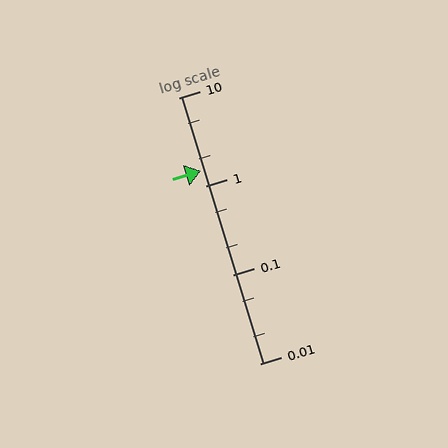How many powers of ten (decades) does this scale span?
The scale spans 3 decades, from 0.01 to 10.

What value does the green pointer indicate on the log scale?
The pointer indicates approximately 1.5.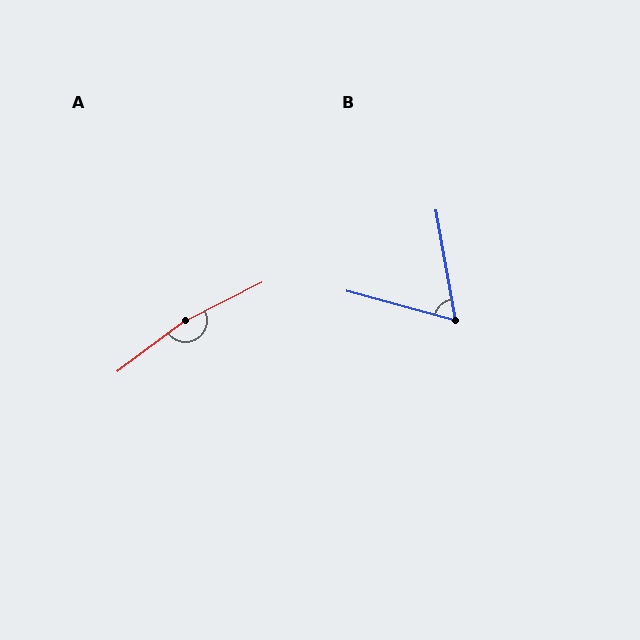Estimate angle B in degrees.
Approximately 64 degrees.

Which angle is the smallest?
B, at approximately 64 degrees.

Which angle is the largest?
A, at approximately 170 degrees.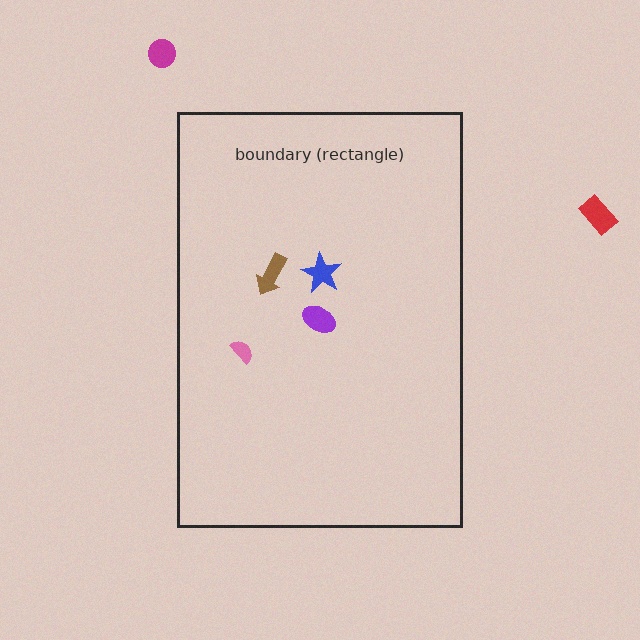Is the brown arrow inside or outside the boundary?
Inside.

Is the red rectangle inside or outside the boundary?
Outside.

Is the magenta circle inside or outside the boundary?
Outside.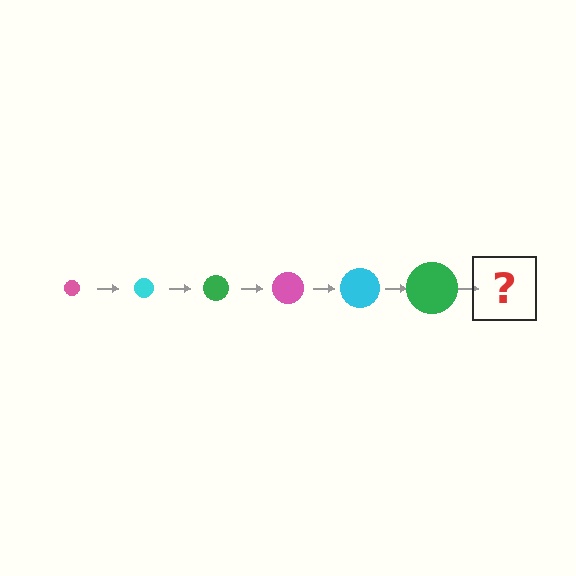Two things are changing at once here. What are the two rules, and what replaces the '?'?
The two rules are that the circle grows larger each step and the color cycles through pink, cyan, and green. The '?' should be a pink circle, larger than the previous one.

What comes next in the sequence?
The next element should be a pink circle, larger than the previous one.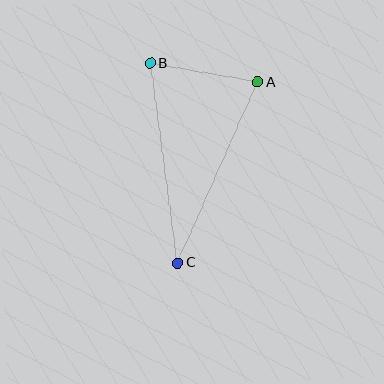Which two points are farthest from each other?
Points B and C are farthest from each other.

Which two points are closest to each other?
Points A and B are closest to each other.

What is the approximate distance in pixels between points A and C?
The distance between A and C is approximately 197 pixels.